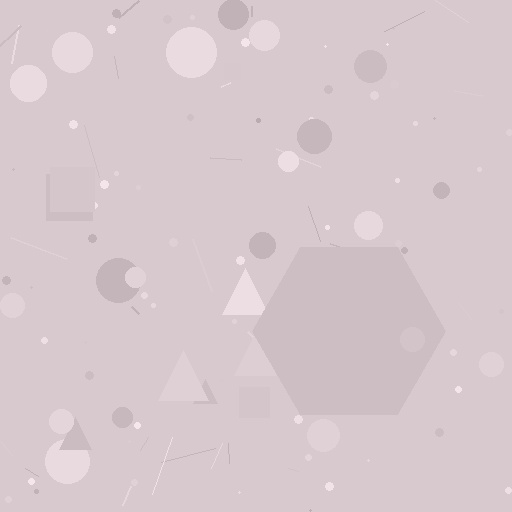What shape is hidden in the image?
A hexagon is hidden in the image.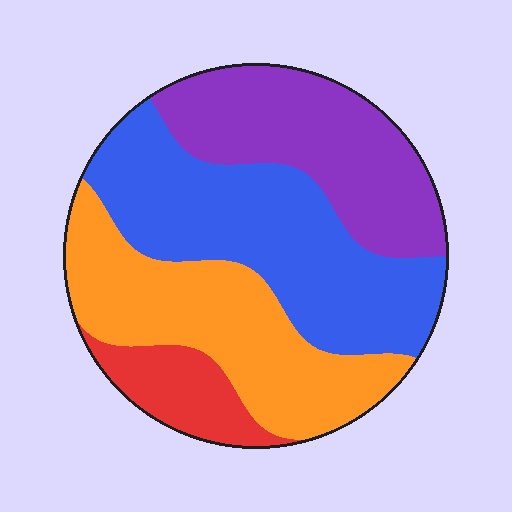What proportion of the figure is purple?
Purple covers 26% of the figure.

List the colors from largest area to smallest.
From largest to smallest: blue, orange, purple, red.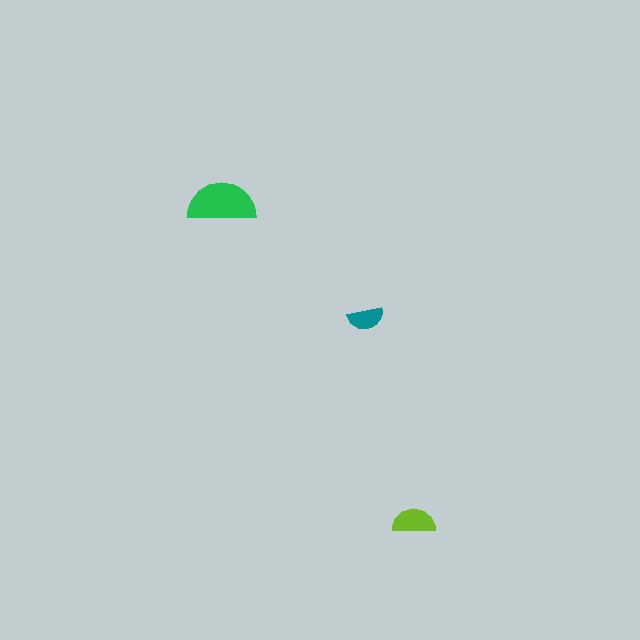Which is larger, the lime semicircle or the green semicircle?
The green one.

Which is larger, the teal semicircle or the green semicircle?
The green one.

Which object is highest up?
The green semicircle is topmost.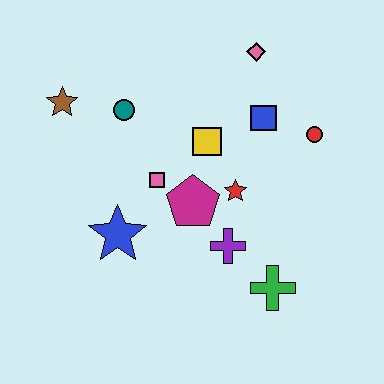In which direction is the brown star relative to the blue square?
The brown star is to the left of the blue square.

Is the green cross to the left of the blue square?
No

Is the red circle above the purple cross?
Yes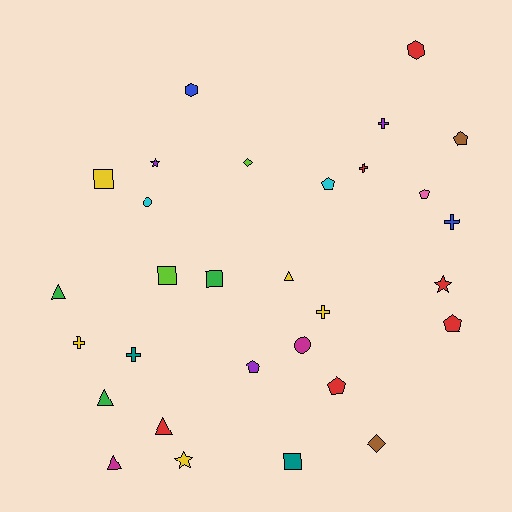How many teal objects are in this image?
There are 2 teal objects.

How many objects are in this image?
There are 30 objects.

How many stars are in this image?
There are 3 stars.